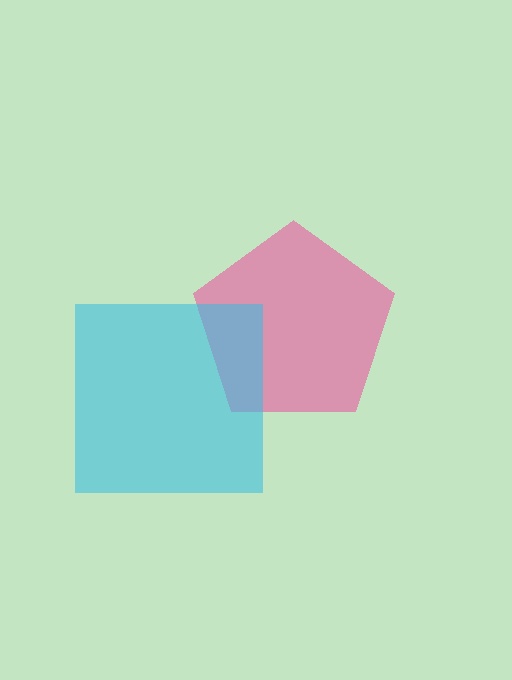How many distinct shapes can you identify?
There are 2 distinct shapes: a pink pentagon, a cyan square.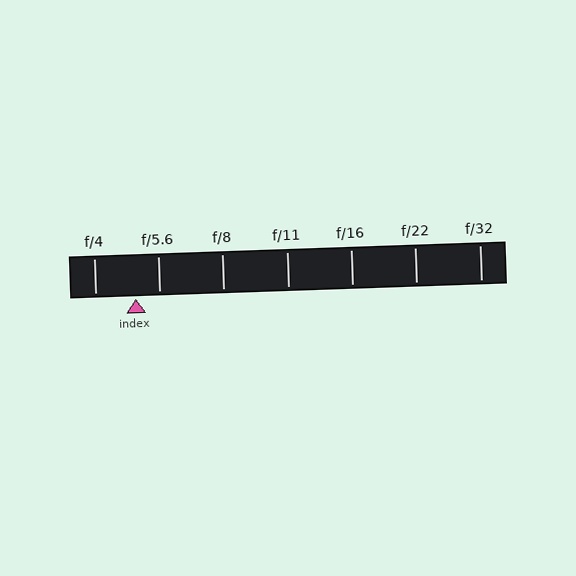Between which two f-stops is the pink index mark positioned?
The index mark is between f/4 and f/5.6.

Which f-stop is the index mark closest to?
The index mark is closest to f/5.6.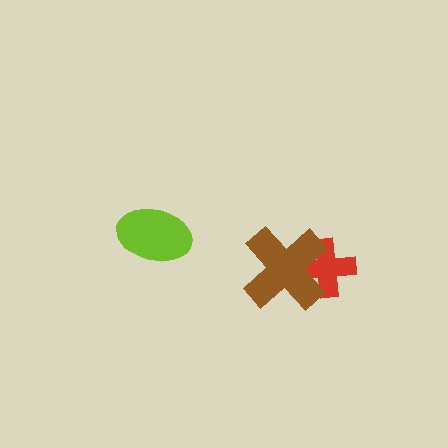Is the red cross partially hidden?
Yes, it is partially covered by another shape.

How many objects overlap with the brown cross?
1 object overlaps with the brown cross.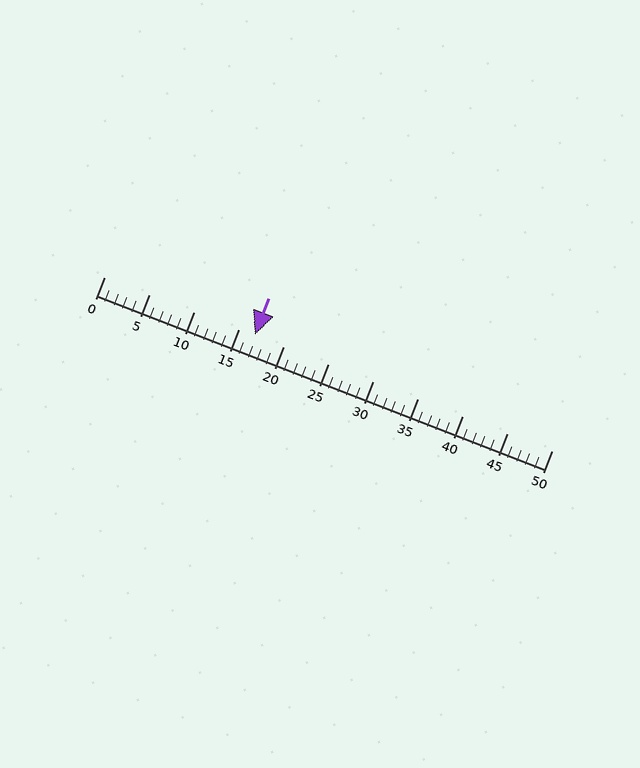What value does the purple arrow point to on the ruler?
The purple arrow points to approximately 17.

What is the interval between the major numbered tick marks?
The major tick marks are spaced 5 units apart.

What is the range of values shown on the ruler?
The ruler shows values from 0 to 50.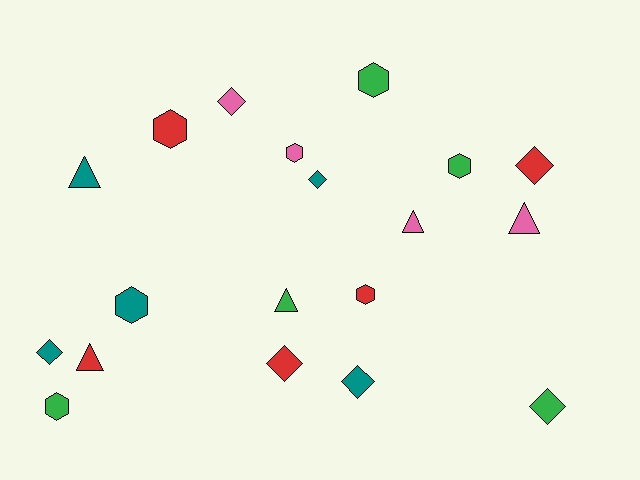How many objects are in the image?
There are 19 objects.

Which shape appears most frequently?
Hexagon, with 7 objects.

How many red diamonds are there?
There are 2 red diamonds.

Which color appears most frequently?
Teal, with 5 objects.